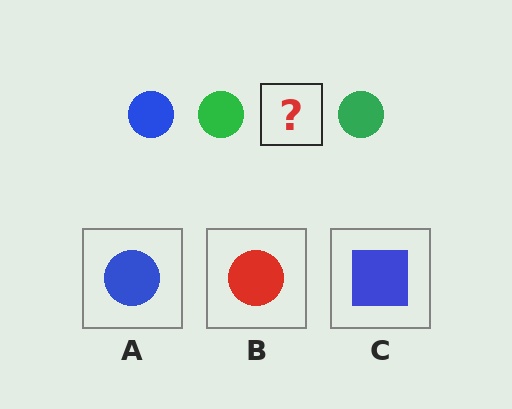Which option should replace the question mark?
Option A.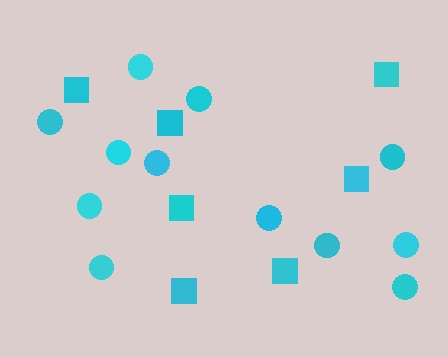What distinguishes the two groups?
There are 2 groups: one group of circles (12) and one group of squares (7).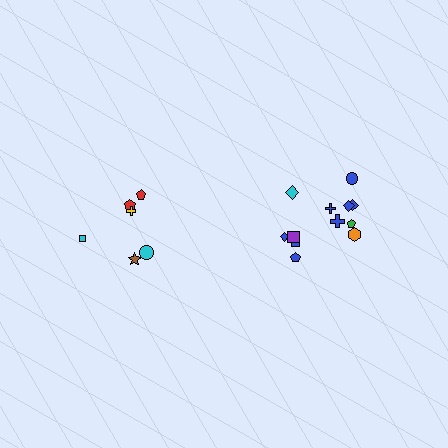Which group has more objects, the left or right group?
The right group.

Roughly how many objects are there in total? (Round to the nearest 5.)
Roughly 20 objects in total.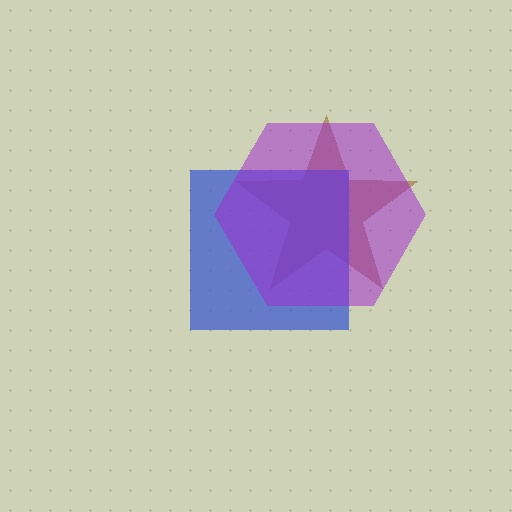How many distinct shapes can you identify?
There are 3 distinct shapes: a brown star, a blue square, a purple hexagon.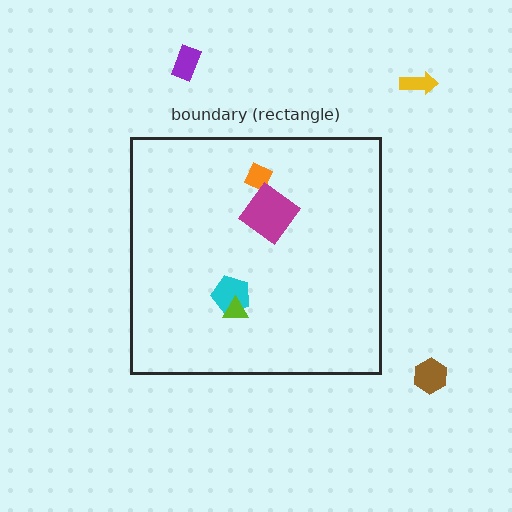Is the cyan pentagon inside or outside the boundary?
Inside.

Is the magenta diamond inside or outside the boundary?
Inside.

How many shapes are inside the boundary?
4 inside, 3 outside.